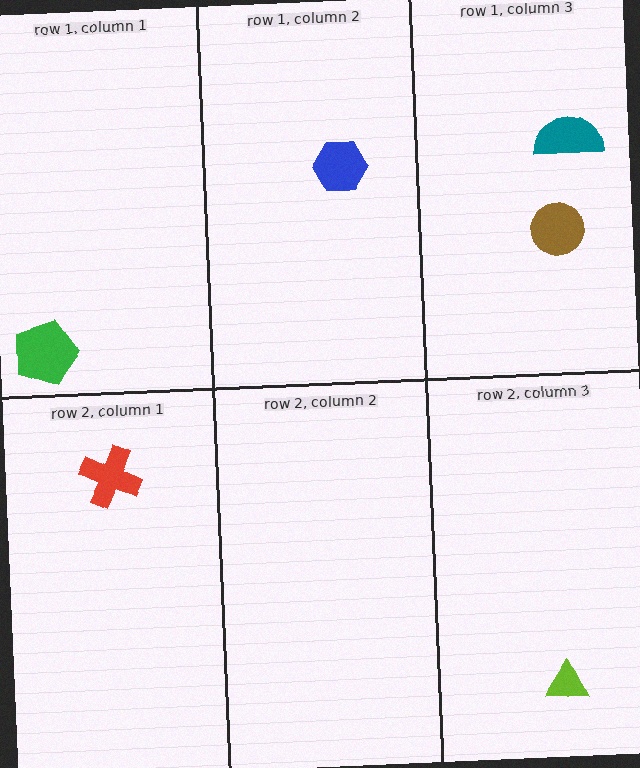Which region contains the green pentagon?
The row 1, column 1 region.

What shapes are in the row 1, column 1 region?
The green pentagon.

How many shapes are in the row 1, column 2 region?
1.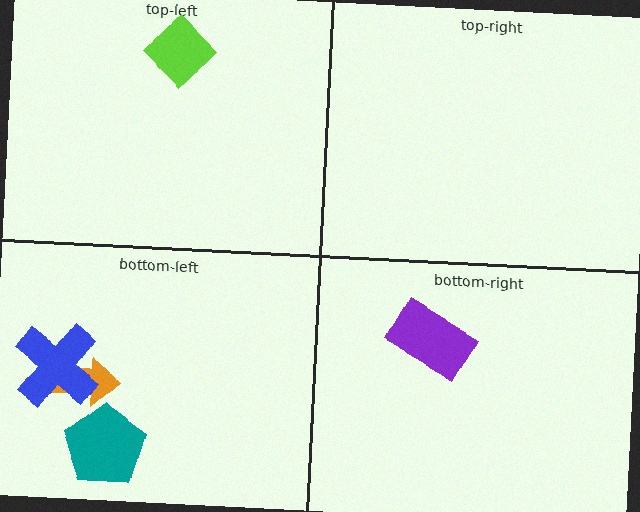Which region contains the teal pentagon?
The bottom-left region.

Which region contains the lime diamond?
The top-left region.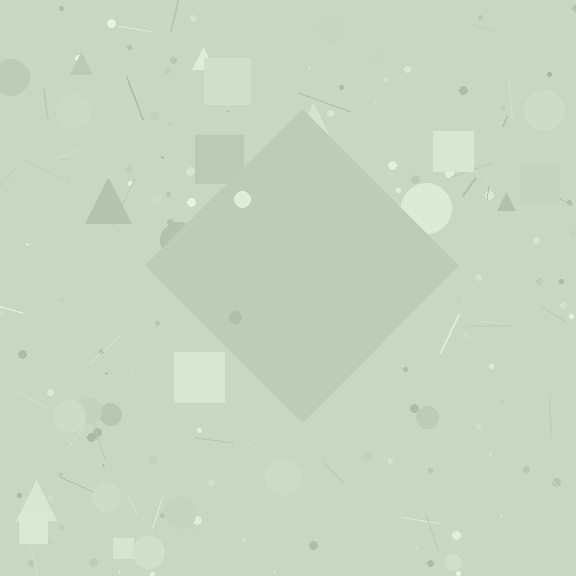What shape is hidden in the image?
A diamond is hidden in the image.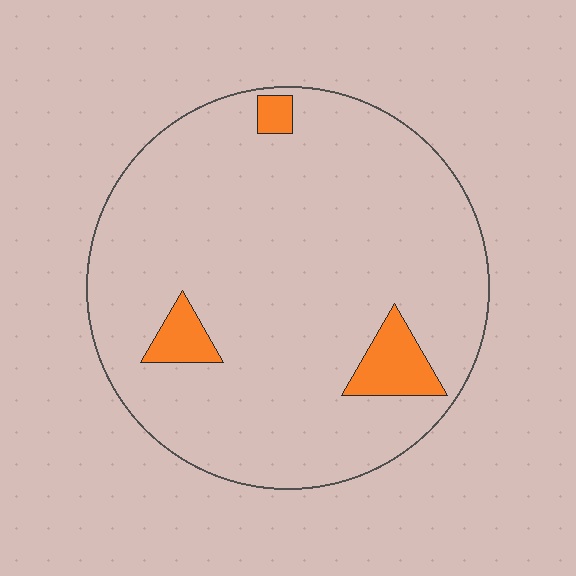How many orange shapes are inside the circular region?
3.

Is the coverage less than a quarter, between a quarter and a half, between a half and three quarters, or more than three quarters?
Less than a quarter.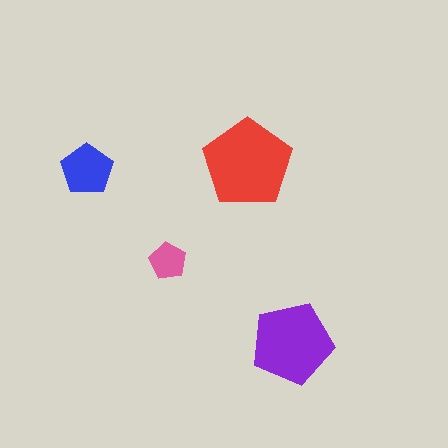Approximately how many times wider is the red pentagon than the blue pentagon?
About 1.5 times wider.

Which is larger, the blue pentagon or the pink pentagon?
The blue one.